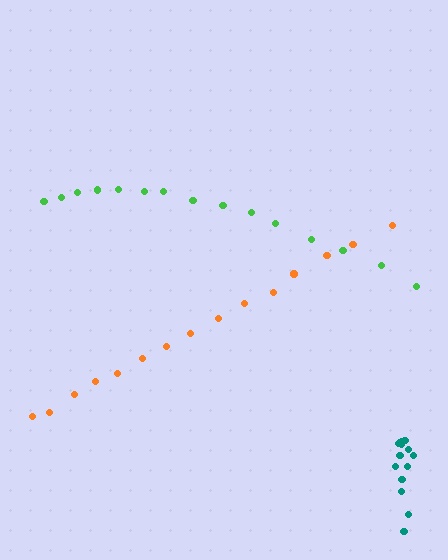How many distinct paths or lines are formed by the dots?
There are 3 distinct paths.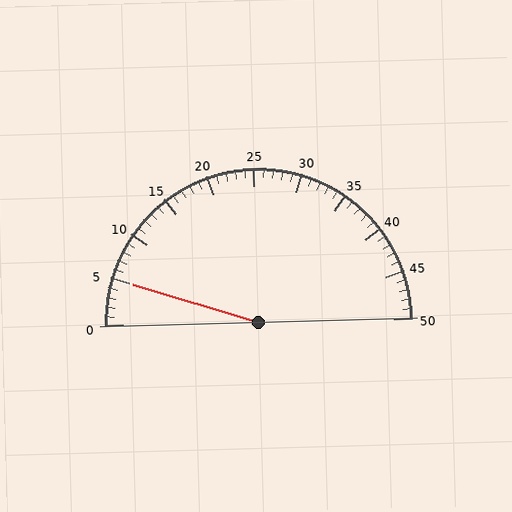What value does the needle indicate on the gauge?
The needle indicates approximately 5.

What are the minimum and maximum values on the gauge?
The gauge ranges from 0 to 50.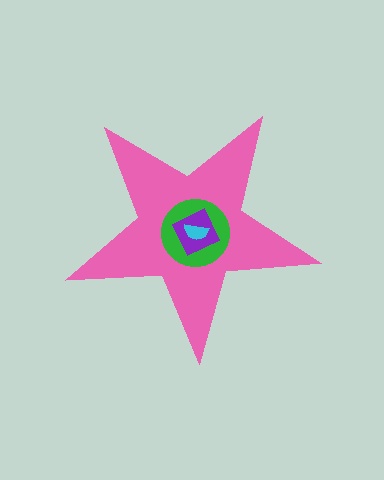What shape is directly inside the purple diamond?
The cyan semicircle.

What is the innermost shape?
The cyan semicircle.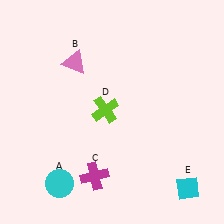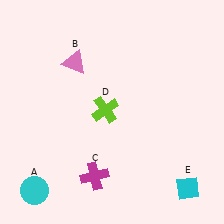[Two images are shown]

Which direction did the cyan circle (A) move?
The cyan circle (A) moved left.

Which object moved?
The cyan circle (A) moved left.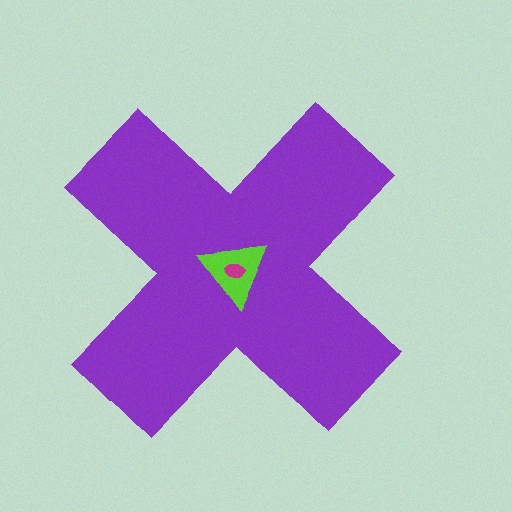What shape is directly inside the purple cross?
The lime triangle.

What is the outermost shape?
The purple cross.